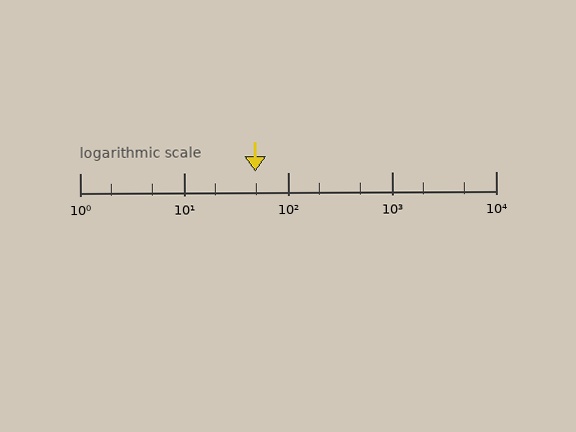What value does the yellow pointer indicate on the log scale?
The pointer indicates approximately 49.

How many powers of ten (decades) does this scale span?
The scale spans 4 decades, from 1 to 10000.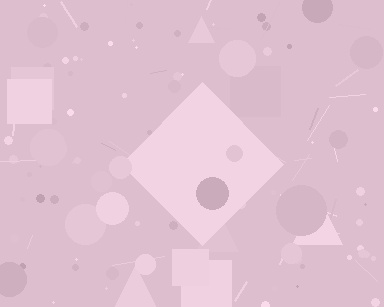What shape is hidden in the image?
A diamond is hidden in the image.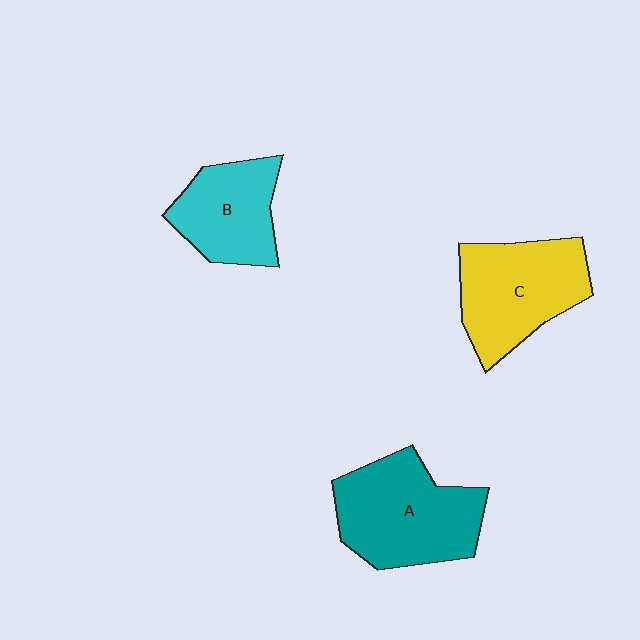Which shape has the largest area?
Shape A (teal).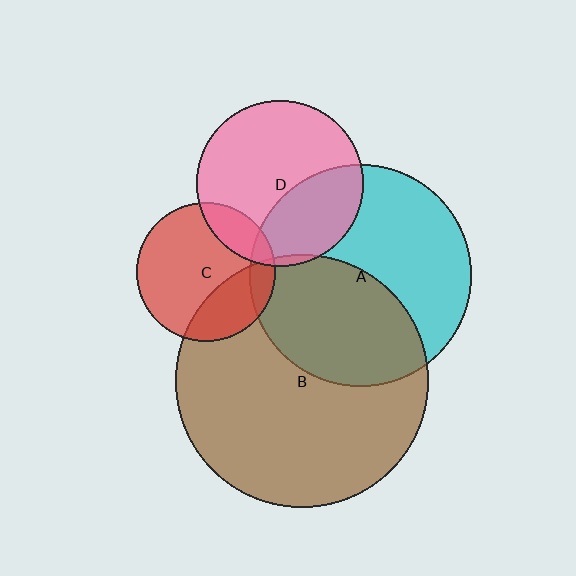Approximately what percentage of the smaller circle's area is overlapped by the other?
Approximately 10%.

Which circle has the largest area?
Circle B (brown).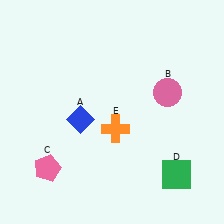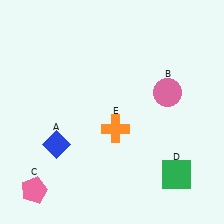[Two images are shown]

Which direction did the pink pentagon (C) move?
The pink pentagon (C) moved down.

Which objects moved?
The objects that moved are: the blue diamond (A), the pink pentagon (C).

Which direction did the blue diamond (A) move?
The blue diamond (A) moved down.